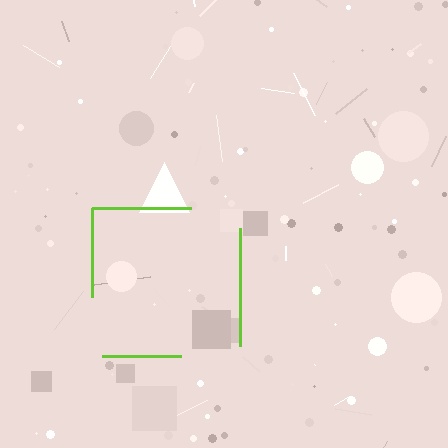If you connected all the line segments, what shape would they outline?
They would outline a square.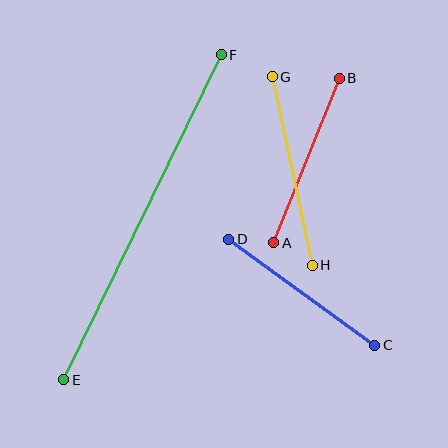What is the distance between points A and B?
The distance is approximately 177 pixels.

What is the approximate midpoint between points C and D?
The midpoint is at approximately (302, 292) pixels.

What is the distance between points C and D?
The distance is approximately 180 pixels.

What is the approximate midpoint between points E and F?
The midpoint is at approximately (142, 217) pixels.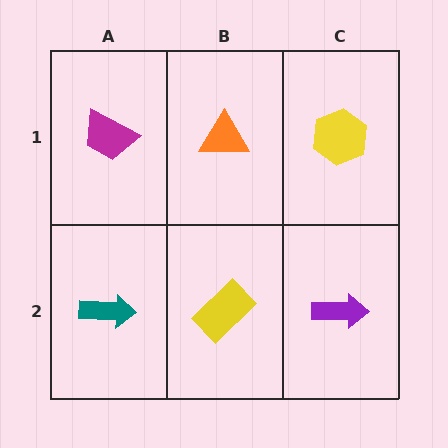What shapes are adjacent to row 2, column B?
An orange triangle (row 1, column B), a teal arrow (row 2, column A), a purple arrow (row 2, column C).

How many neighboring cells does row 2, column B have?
3.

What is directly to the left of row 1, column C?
An orange triangle.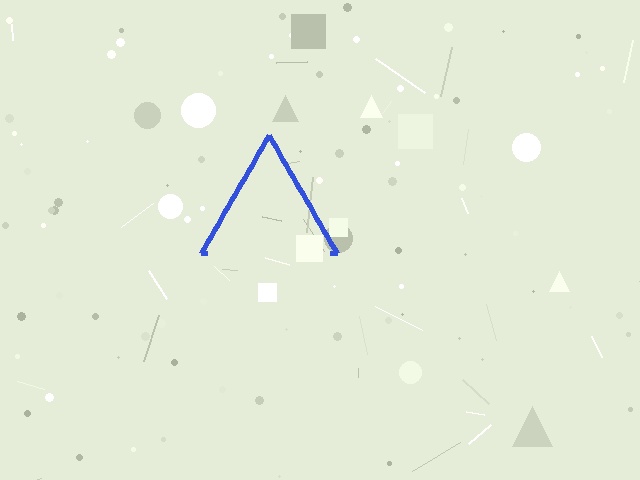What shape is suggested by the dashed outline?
The dashed outline suggests a triangle.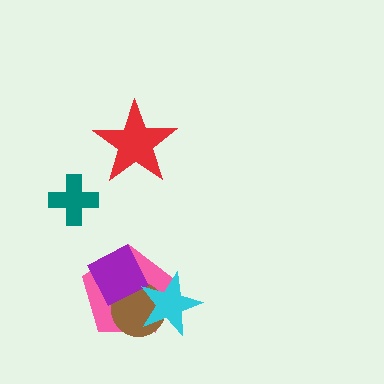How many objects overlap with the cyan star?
2 objects overlap with the cyan star.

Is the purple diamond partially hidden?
No, no other shape covers it.